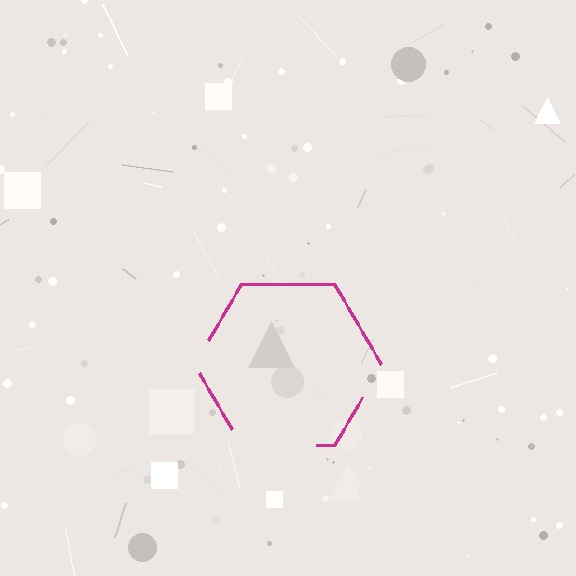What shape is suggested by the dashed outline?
The dashed outline suggests a hexagon.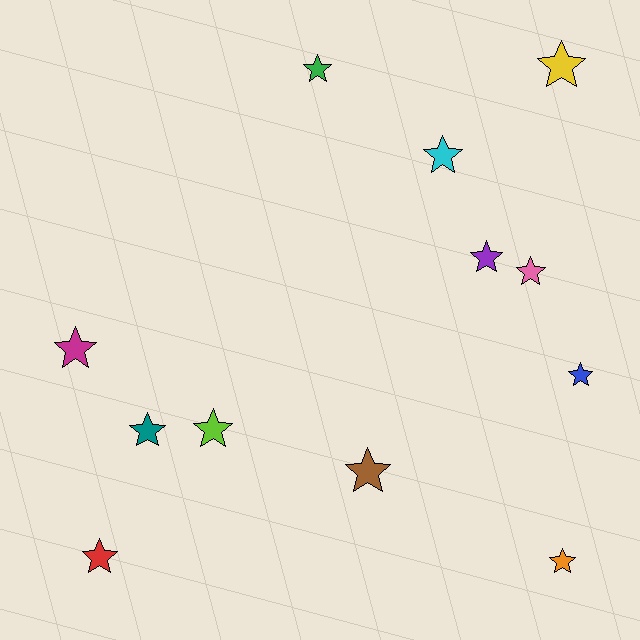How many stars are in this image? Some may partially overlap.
There are 12 stars.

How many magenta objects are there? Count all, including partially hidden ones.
There is 1 magenta object.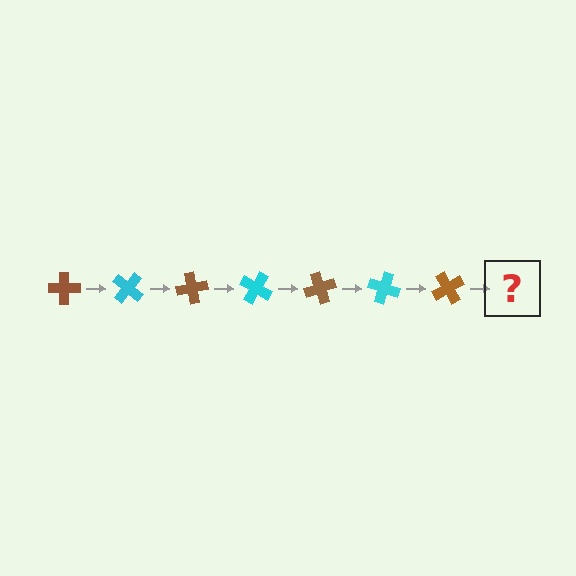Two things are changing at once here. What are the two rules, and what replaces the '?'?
The two rules are that it rotates 40 degrees each step and the color cycles through brown and cyan. The '?' should be a cyan cross, rotated 280 degrees from the start.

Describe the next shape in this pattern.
It should be a cyan cross, rotated 280 degrees from the start.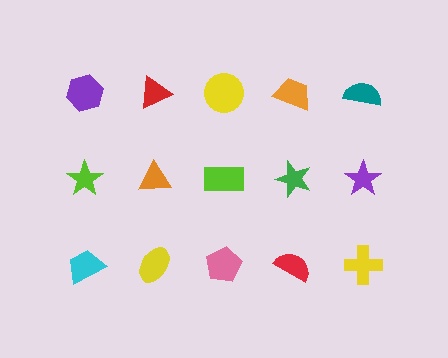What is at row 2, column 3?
A lime rectangle.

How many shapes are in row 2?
5 shapes.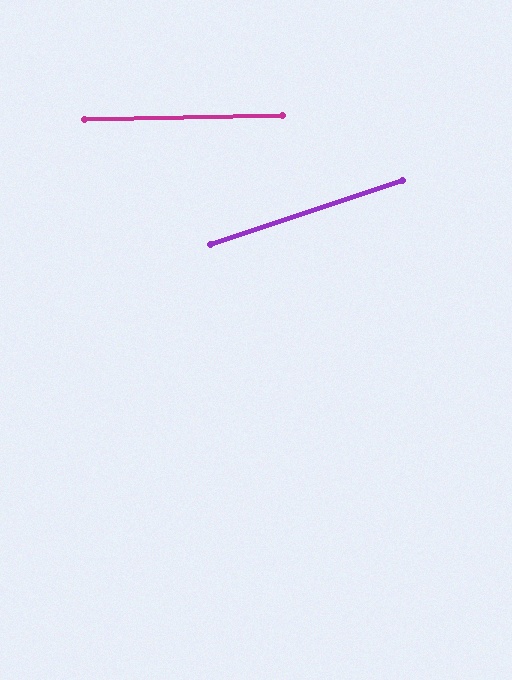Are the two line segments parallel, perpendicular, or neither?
Neither parallel nor perpendicular — they differ by about 17°.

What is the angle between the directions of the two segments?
Approximately 17 degrees.